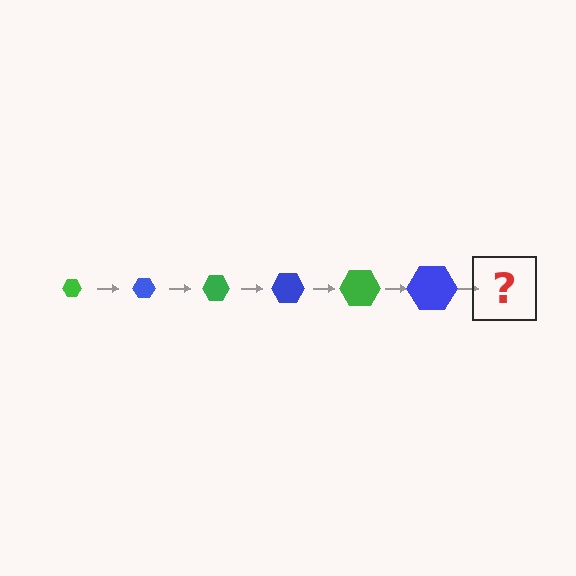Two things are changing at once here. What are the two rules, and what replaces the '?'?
The two rules are that the hexagon grows larger each step and the color cycles through green and blue. The '?' should be a green hexagon, larger than the previous one.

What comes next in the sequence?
The next element should be a green hexagon, larger than the previous one.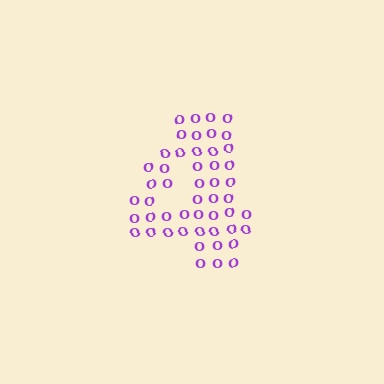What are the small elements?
The small elements are letter O's.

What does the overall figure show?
The overall figure shows the digit 4.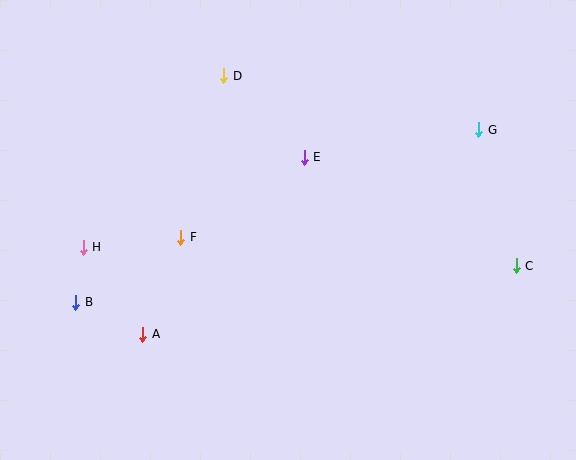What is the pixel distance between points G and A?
The distance between G and A is 393 pixels.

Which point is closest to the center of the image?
Point E at (304, 157) is closest to the center.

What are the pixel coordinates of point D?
Point D is at (224, 76).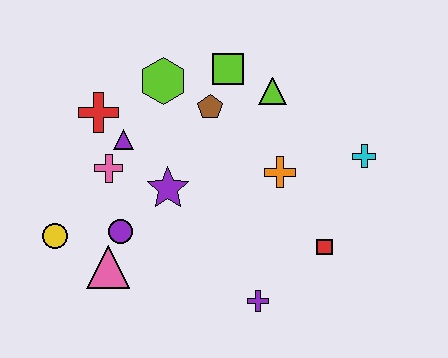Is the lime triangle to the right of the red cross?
Yes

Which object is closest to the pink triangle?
The purple circle is closest to the pink triangle.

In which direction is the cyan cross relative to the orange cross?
The cyan cross is to the right of the orange cross.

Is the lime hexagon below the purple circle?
No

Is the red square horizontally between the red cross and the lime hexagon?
No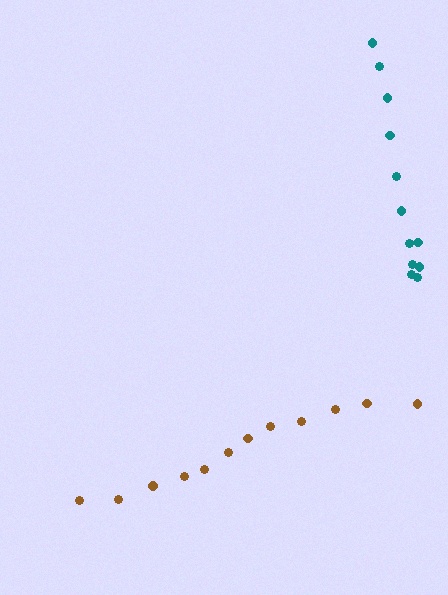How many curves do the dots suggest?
There are 2 distinct paths.